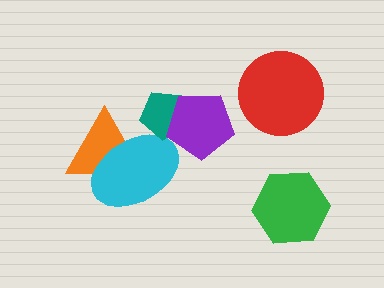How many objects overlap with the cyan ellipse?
2 objects overlap with the cyan ellipse.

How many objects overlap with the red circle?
0 objects overlap with the red circle.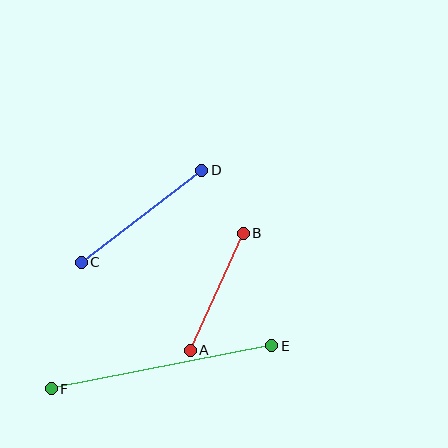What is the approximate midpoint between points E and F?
The midpoint is at approximately (161, 367) pixels.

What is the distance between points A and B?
The distance is approximately 128 pixels.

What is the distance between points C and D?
The distance is approximately 152 pixels.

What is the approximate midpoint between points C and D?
The midpoint is at approximately (141, 216) pixels.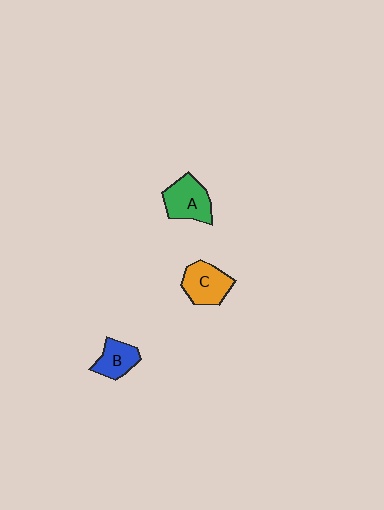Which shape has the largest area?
Shape A (green).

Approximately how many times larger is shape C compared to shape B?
Approximately 1.3 times.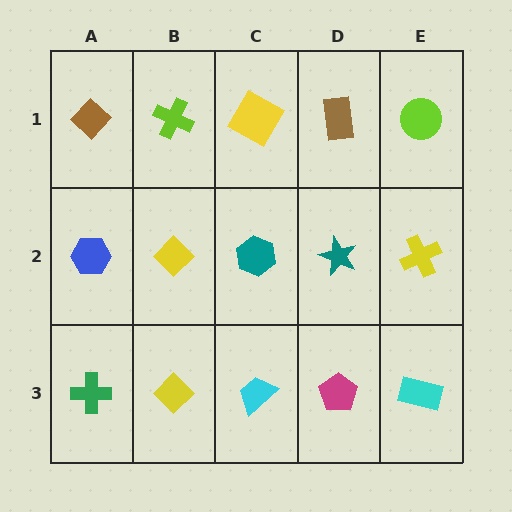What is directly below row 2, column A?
A green cross.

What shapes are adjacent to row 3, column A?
A blue hexagon (row 2, column A), a yellow diamond (row 3, column B).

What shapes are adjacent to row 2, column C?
A yellow square (row 1, column C), a cyan trapezoid (row 3, column C), a yellow diamond (row 2, column B), a teal star (row 2, column D).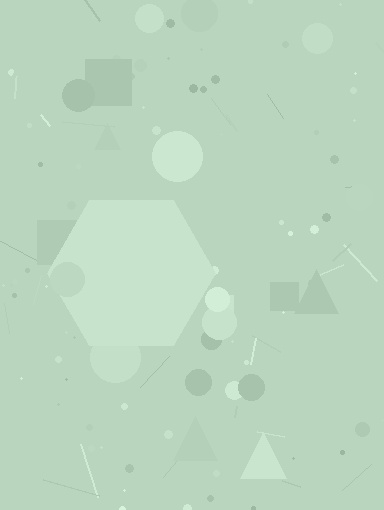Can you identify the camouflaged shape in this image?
The camouflaged shape is a hexagon.